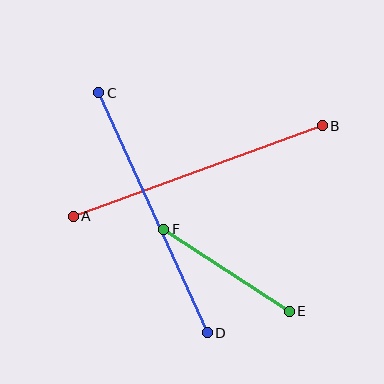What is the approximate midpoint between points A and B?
The midpoint is at approximately (198, 171) pixels.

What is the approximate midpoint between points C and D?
The midpoint is at approximately (153, 213) pixels.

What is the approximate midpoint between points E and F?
The midpoint is at approximately (227, 270) pixels.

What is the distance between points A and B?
The distance is approximately 265 pixels.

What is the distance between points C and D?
The distance is approximately 263 pixels.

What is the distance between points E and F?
The distance is approximately 150 pixels.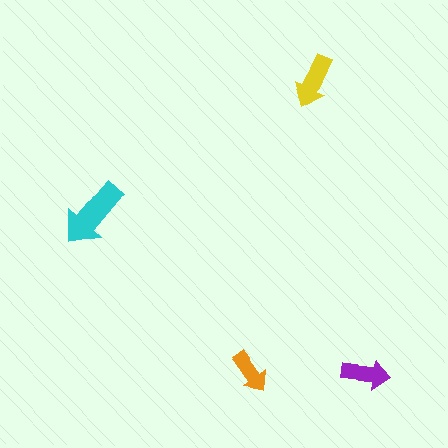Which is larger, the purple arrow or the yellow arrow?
The yellow one.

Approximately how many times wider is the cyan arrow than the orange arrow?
About 1.5 times wider.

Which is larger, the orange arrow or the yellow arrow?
The yellow one.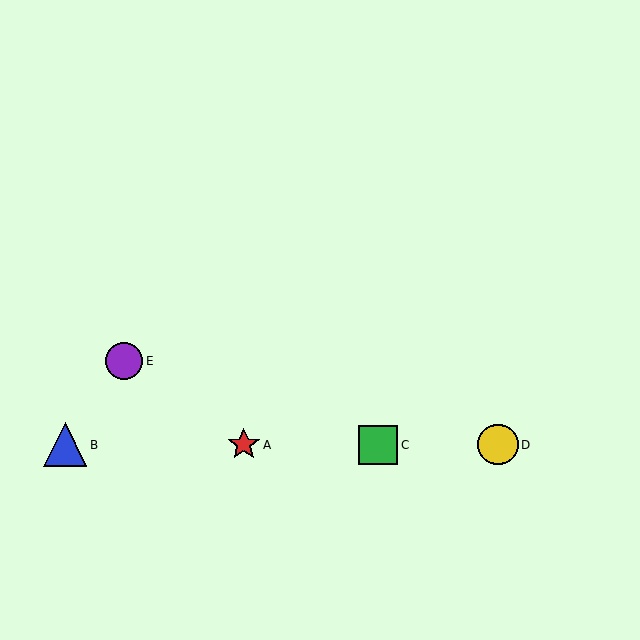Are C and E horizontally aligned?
No, C is at y≈445 and E is at y≈361.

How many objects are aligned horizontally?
4 objects (A, B, C, D) are aligned horizontally.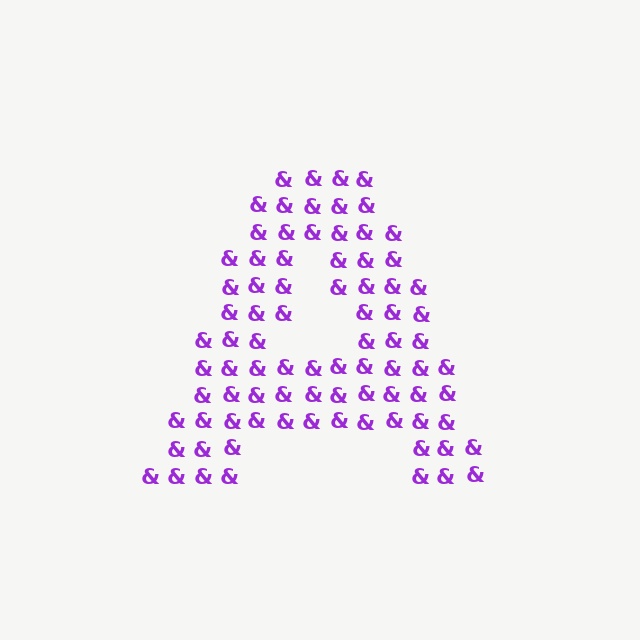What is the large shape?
The large shape is the letter A.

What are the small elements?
The small elements are ampersands.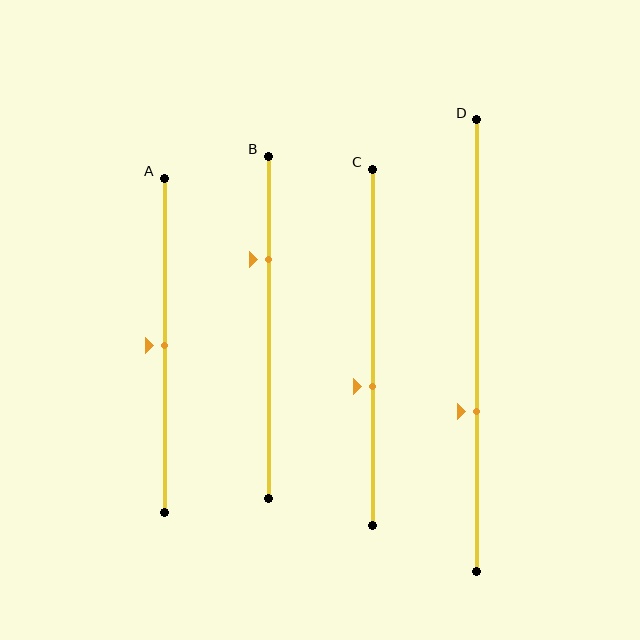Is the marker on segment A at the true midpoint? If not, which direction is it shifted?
Yes, the marker on segment A is at the true midpoint.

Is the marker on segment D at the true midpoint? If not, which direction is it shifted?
No, the marker on segment D is shifted downward by about 15% of the segment length.